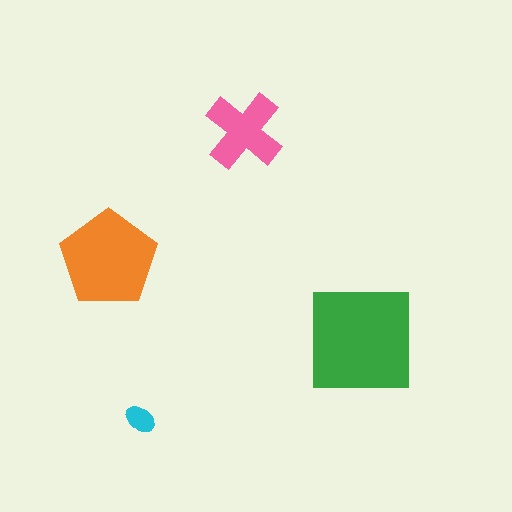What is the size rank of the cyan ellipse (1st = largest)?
4th.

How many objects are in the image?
There are 4 objects in the image.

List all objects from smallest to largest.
The cyan ellipse, the pink cross, the orange pentagon, the green square.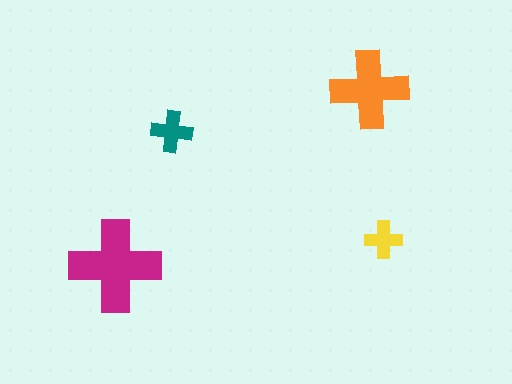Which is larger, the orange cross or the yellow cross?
The orange one.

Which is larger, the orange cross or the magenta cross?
The magenta one.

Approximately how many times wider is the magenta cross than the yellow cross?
About 2.5 times wider.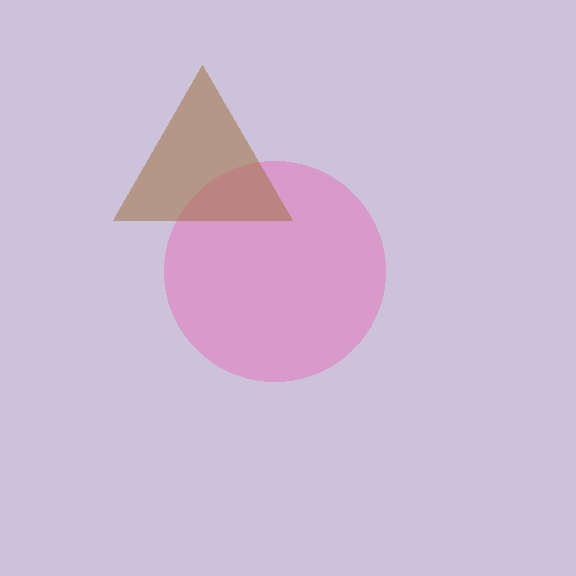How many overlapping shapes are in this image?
There are 2 overlapping shapes in the image.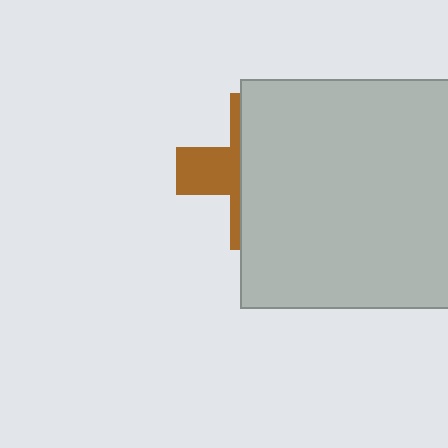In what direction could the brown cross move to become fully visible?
The brown cross could move left. That would shift it out from behind the light gray square entirely.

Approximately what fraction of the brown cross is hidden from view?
Roughly 67% of the brown cross is hidden behind the light gray square.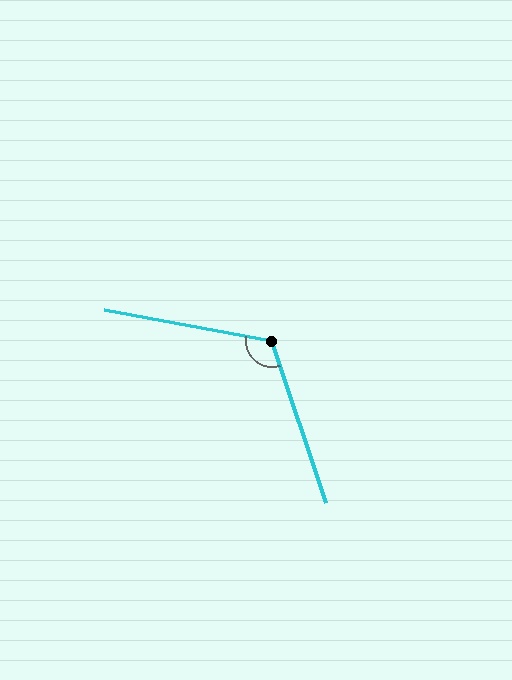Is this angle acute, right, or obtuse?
It is obtuse.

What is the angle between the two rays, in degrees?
Approximately 119 degrees.